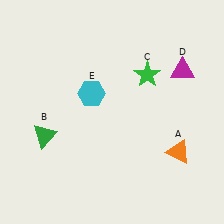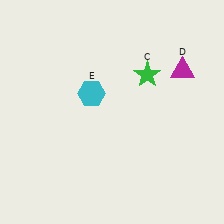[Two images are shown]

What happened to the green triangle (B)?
The green triangle (B) was removed in Image 2. It was in the bottom-left area of Image 1.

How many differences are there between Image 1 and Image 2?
There are 2 differences between the two images.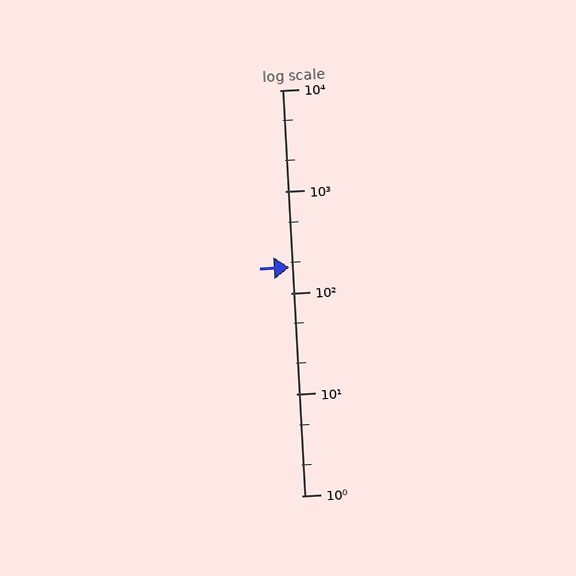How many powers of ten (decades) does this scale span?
The scale spans 4 decades, from 1 to 10000.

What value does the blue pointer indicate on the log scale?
The pointer indicates approximately 180.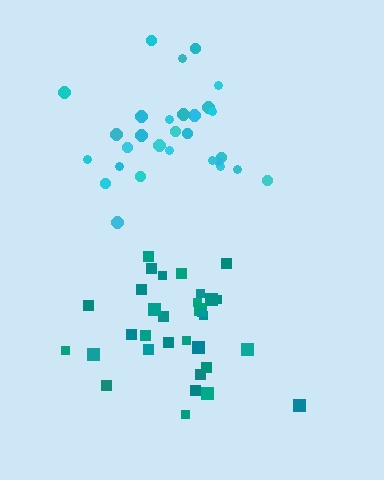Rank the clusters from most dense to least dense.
teal, cyan.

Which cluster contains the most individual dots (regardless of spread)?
Teal (32).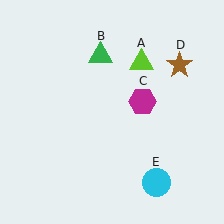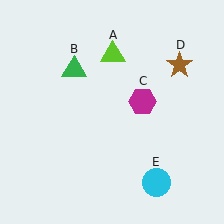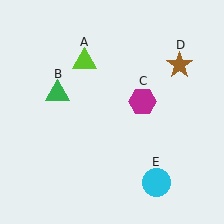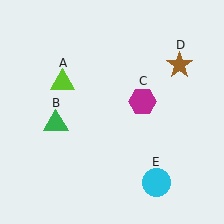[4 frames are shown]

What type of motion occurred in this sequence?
The lime triangle (object A), green triangle (object B) rotated counterclockwise around the center of the scene.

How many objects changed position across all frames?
2 objects changed position: lime triangle (object A), green triangle (object B).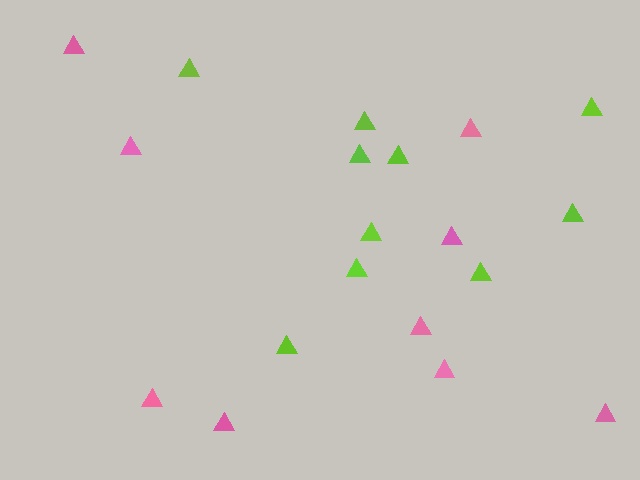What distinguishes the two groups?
There are 2 groups: one group of lime triangles (10) and one group of pink triangles (9).